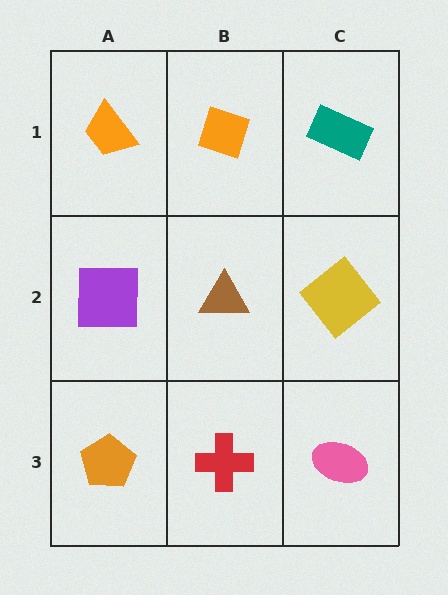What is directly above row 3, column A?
A purple square.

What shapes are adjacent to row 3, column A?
A purple square (row 2, column A), a red cross (row 3, column B).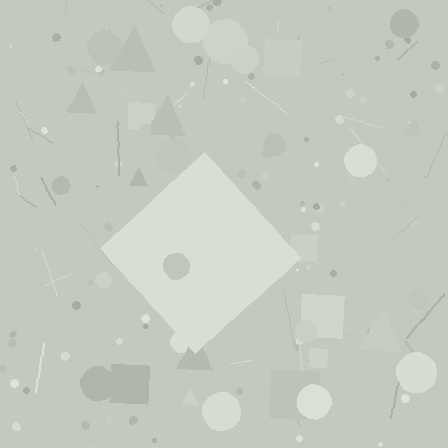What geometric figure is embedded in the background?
A diamond is embedded in the background.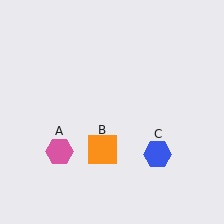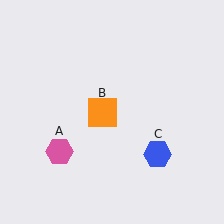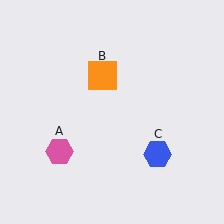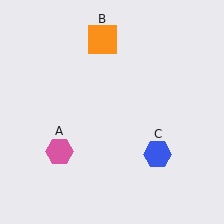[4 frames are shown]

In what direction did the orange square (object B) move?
The orange square (object B) moved up.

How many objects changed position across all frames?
1 object changed position: orange square (object B).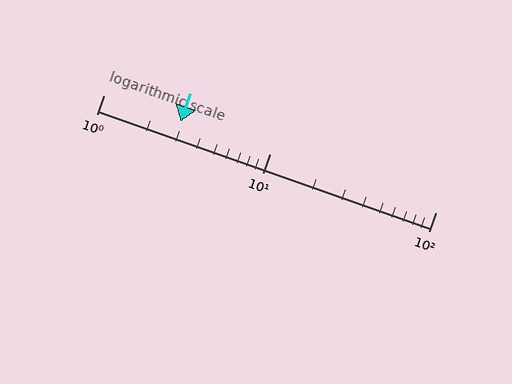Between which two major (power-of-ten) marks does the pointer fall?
The pointer is between 1 and 10.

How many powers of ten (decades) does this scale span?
The scale spans 2 decades, from 1 to 100.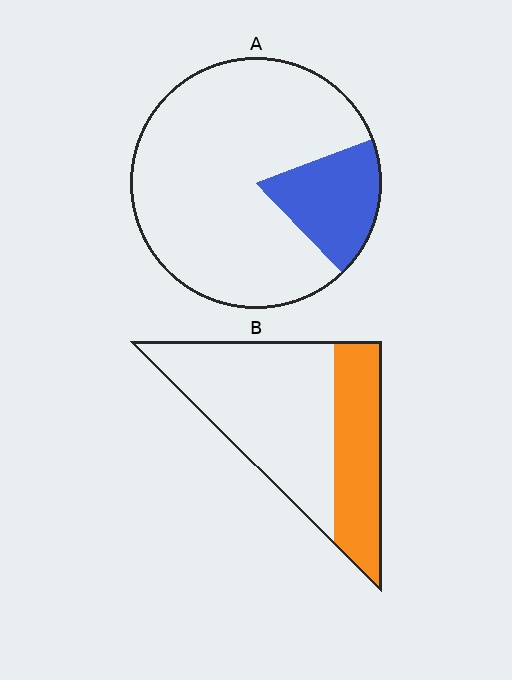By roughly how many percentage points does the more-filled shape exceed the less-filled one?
By roughly 15 percentage points (B over A).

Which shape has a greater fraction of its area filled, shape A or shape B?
Shape B.